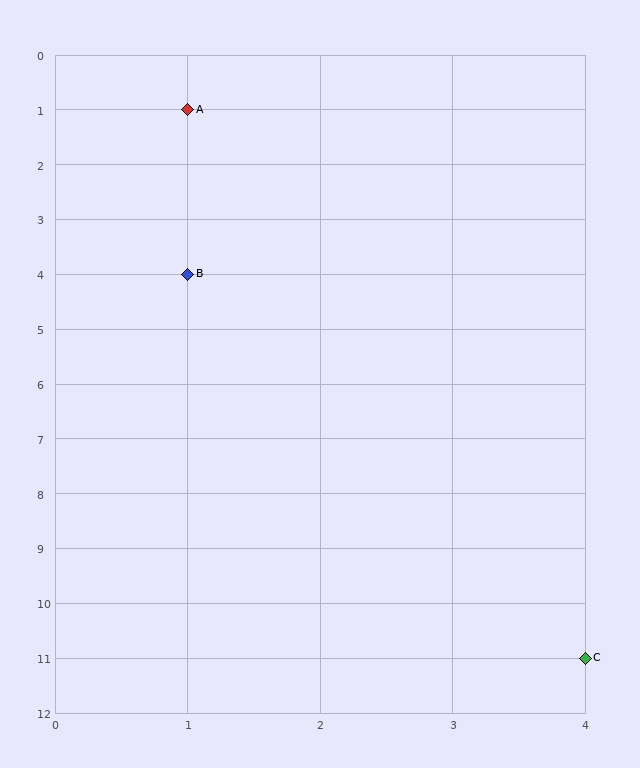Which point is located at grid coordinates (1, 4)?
Point B is at (1, 4).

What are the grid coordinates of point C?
Point C is at grid coordinates (4, 11).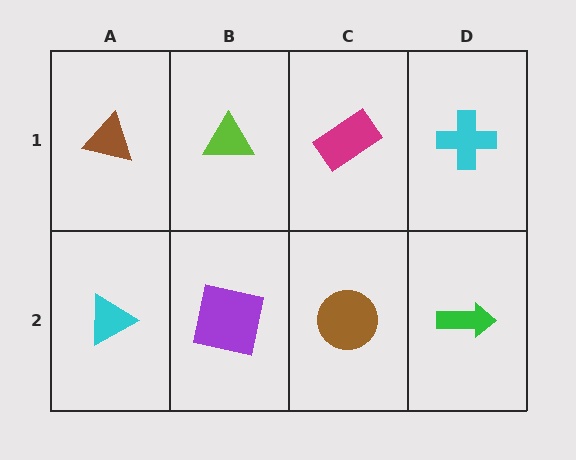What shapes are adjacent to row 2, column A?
A brown triangle (row 1, column A), a purple square (row 2, column B).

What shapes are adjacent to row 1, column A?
A cyan triangle (row 2, column A), a lime triangle (row 1, column B).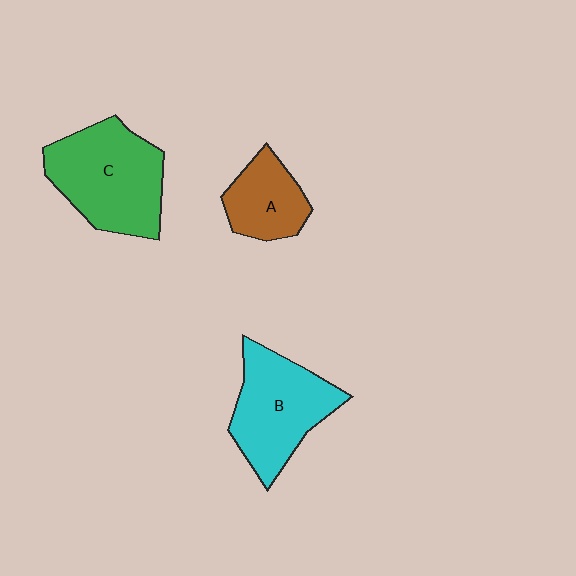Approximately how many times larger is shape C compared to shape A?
Approximately 1.8 times.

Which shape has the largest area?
Shape C (green).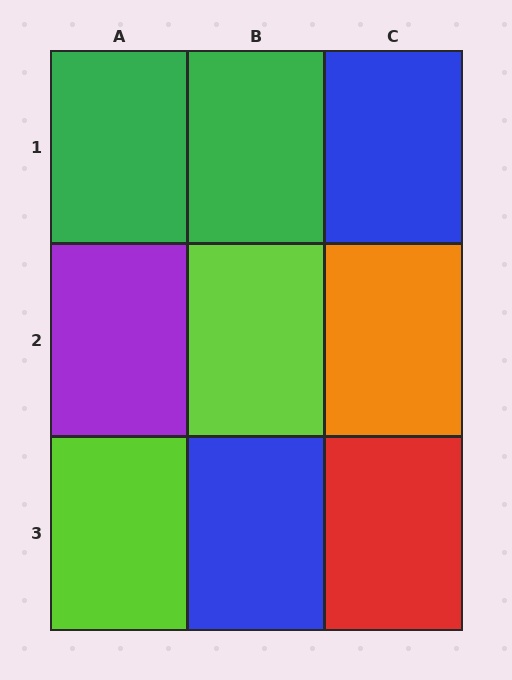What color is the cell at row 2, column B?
Lime.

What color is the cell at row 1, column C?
Blue.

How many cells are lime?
2 cells are lime.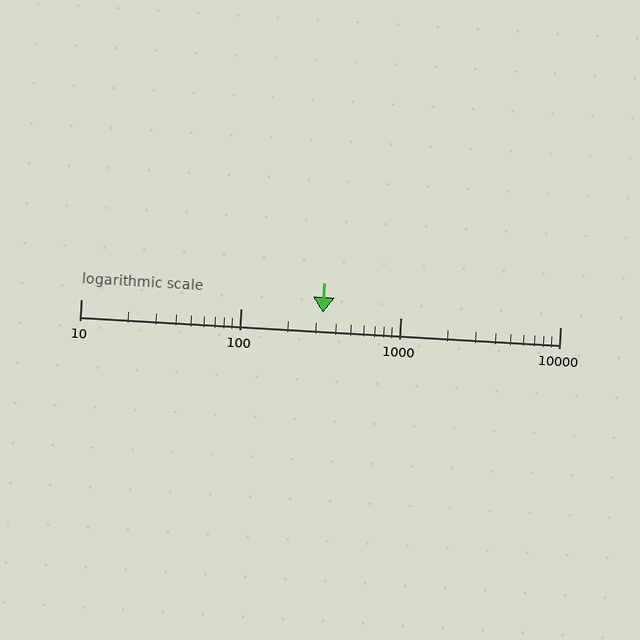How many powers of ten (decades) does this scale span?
The scale spans 3 decades, from 10 to 10000.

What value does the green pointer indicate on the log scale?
The pointer indicates approximately 330.